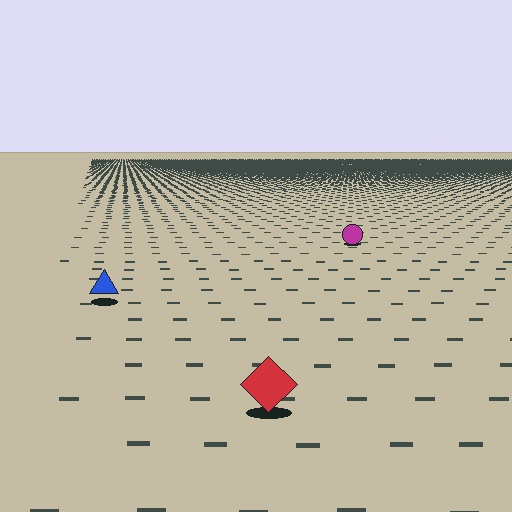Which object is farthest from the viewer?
The magenta circle is farthest from the viewer. It appears smaller and the ground texture around it is denser.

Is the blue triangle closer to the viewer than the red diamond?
No. The red diamond is closer — you can tell from the texture gradient: the ground texture is coarser near it.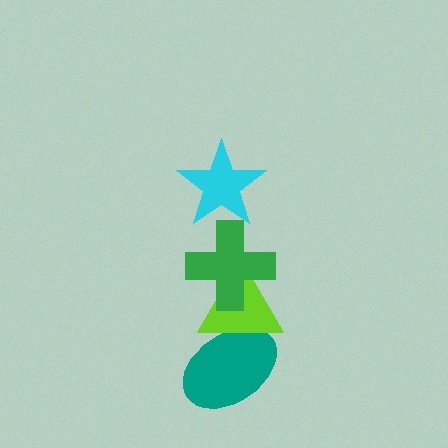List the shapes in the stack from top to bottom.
From top to bottom: the cyan star, the green cross, the lime triangle, the teal ellipse.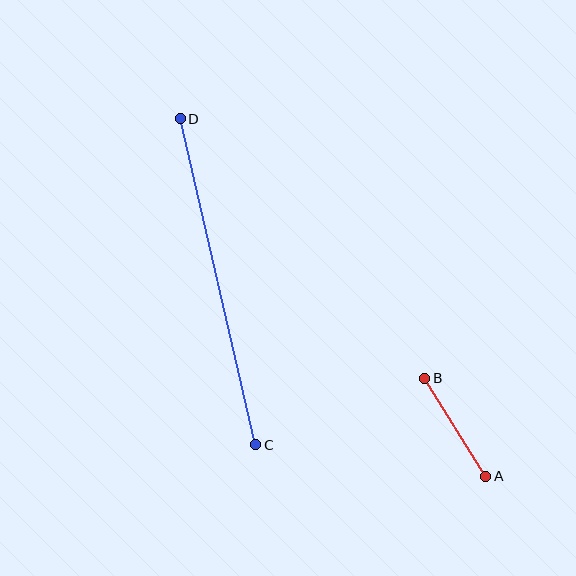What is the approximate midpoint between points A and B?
The midpoint is at approximately (455, 427) pixels.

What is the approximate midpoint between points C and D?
The midpoint is at approximately (218, 282) pixels.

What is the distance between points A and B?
The distance is approximately 115 pixels.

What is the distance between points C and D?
The distance is approximately 335 pixels.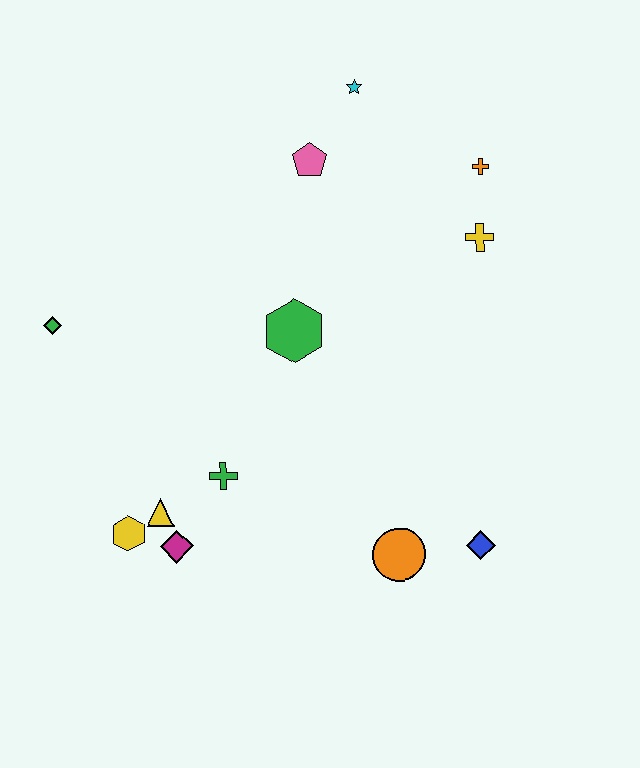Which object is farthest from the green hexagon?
The blue diamond is farthest from the green hexagon.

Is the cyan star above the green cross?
Yes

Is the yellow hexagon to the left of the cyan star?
Yes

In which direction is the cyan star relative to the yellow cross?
The cyan star is above the yellow cross.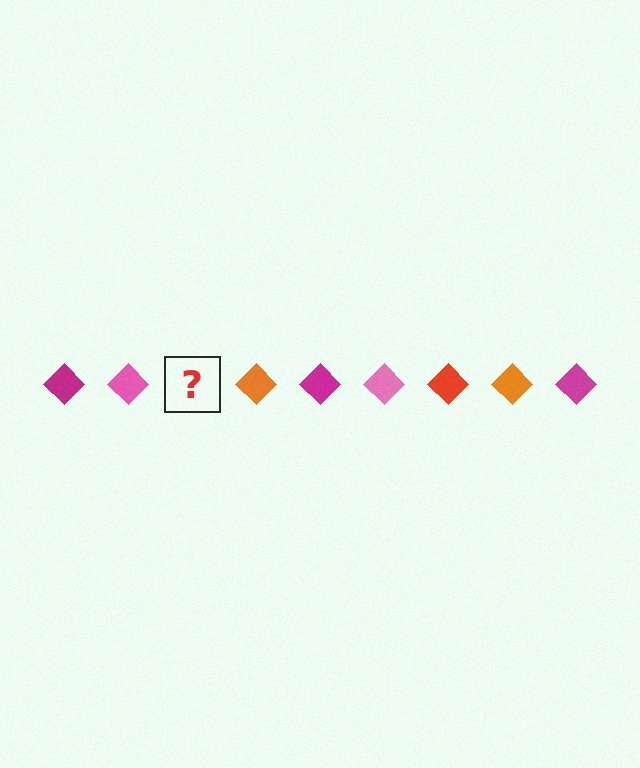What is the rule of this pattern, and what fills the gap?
The rule is that the pattern cycles through magenta, pink, red, orange diamonds. The gap should be filled with a red diamond.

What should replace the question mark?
The question mark should be replaced with a red diamond.